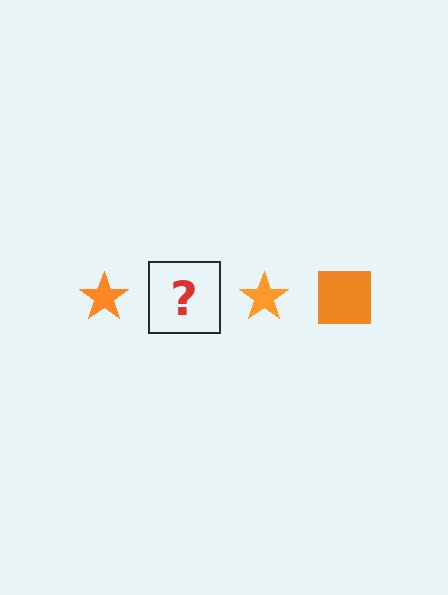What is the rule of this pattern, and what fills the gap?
The rule is that the pattern cycles through star, square shapes in orange. The gap should be filled with an orange square.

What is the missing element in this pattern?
The missing element is an orange square.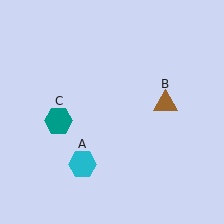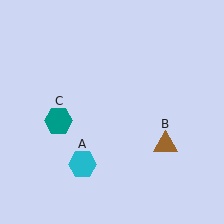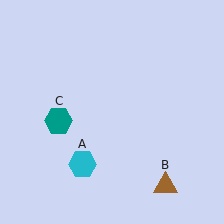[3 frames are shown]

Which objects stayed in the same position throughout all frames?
Cyan hexagon (object A) and teal hexagon (object C) remained stationary.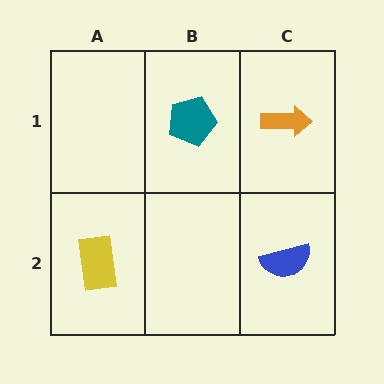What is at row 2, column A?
A yellow rectangle.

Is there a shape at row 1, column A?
No, that cell is empty.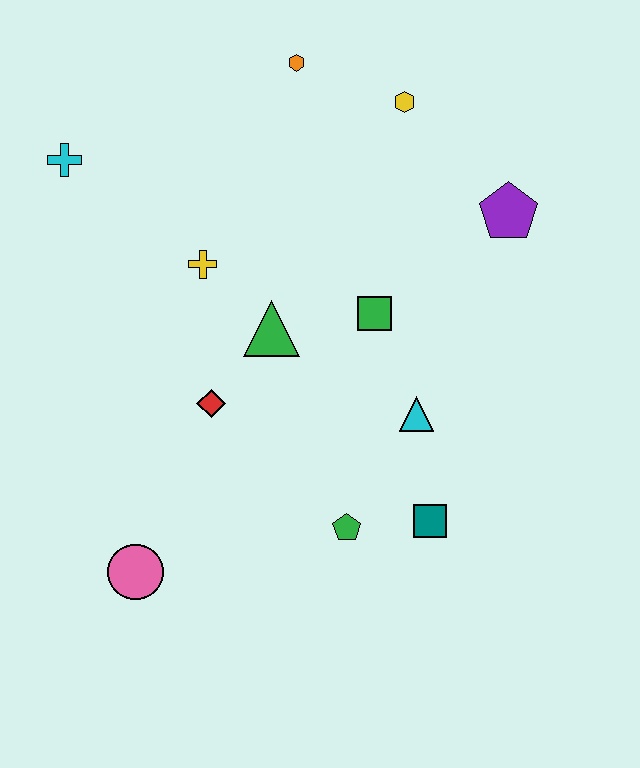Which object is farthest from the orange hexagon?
The pink circle is farthest from the orange hexagon.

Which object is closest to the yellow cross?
The green triangle is closest to the yellow cross.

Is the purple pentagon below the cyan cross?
Yes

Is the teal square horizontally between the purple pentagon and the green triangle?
Yes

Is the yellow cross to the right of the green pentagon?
No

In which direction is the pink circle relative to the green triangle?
The pink circle is below the green triangle.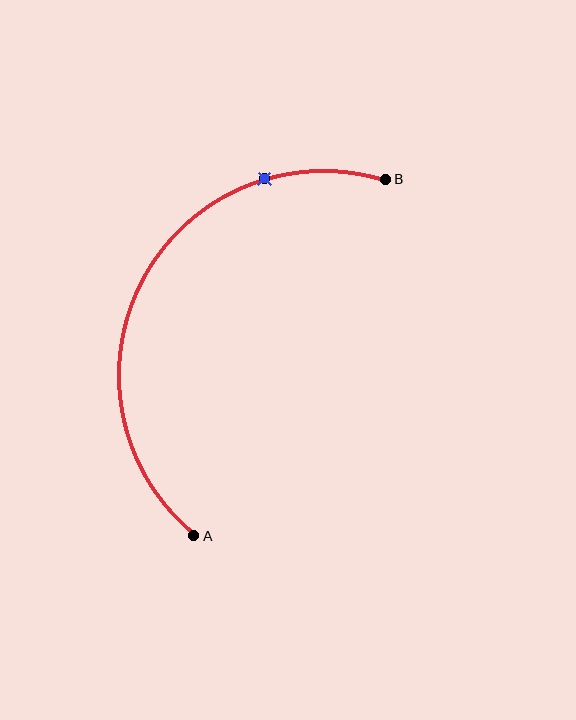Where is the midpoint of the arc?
The arc midpoint is the point on the curve farthest from the straight line joining A and B. It sits to the left of that line.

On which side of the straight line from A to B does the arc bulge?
The arc bulges to the left of the straight line connecting A and B.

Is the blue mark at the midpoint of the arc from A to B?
No. The blue mark lies on the arc but is closer to endpoint B. The arc midpoint would be at the point on the curve equidistant along the arc from both A and B.